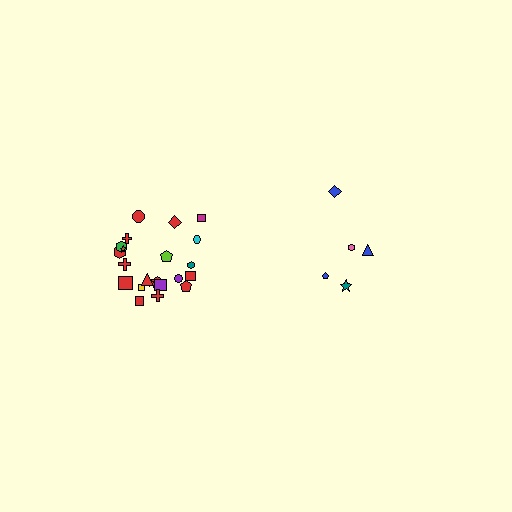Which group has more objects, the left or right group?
The left group.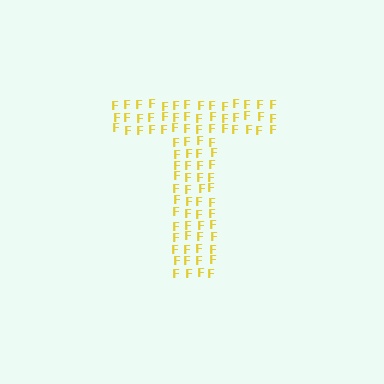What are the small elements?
The small elements are letter F's.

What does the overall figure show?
The overall figure shows the letter T.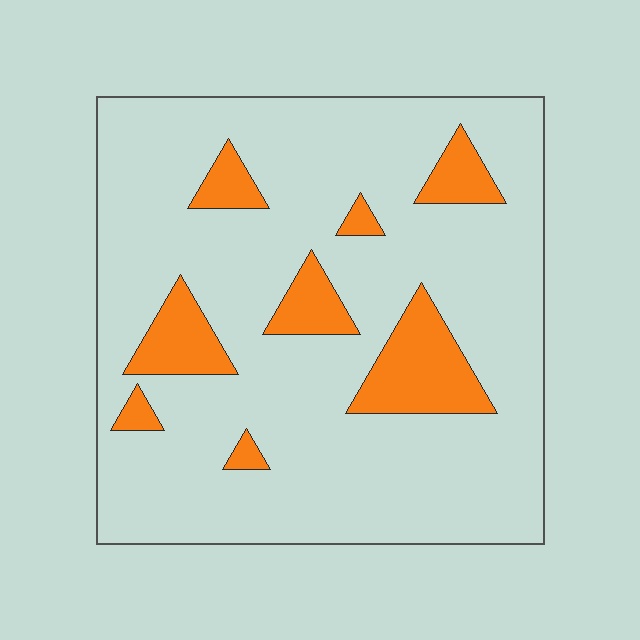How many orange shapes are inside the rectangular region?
8.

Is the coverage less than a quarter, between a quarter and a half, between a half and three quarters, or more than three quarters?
Less than a quarter.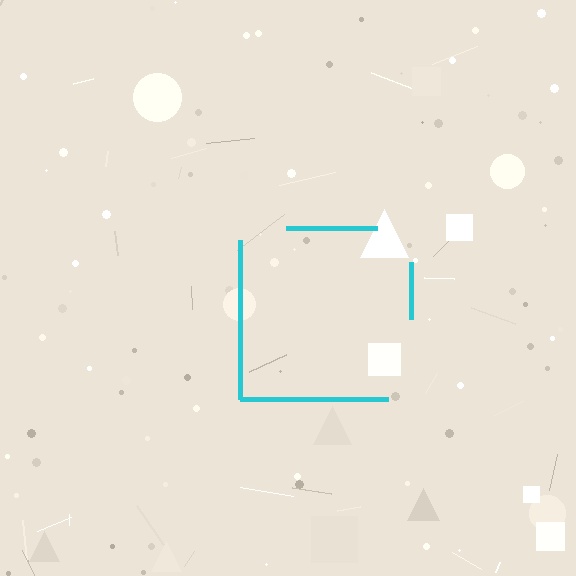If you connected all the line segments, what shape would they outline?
They would outline a square.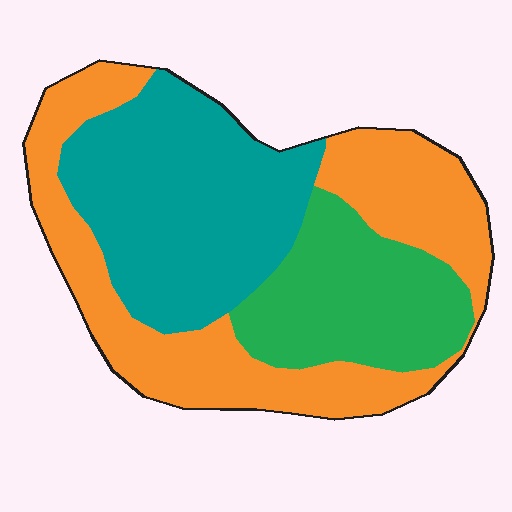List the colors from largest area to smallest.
From largest to smallest: orange, teal, green.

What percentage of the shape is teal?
Teal covers around 35% of the shape.